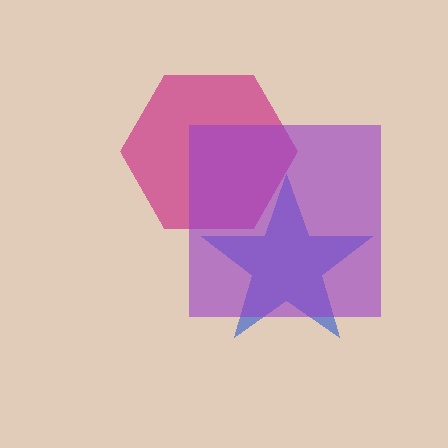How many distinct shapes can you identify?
There are 3 distinct shapes: a blue star, a magenta hexagon, a purple square.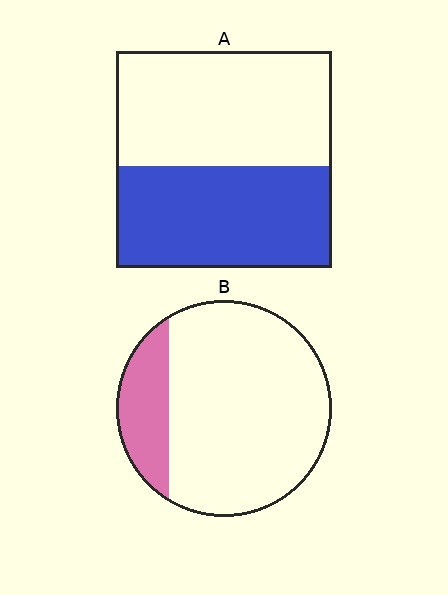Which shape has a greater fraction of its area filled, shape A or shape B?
Shape A.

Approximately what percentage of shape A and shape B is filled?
A is approximately 45% and B is approximately 20%.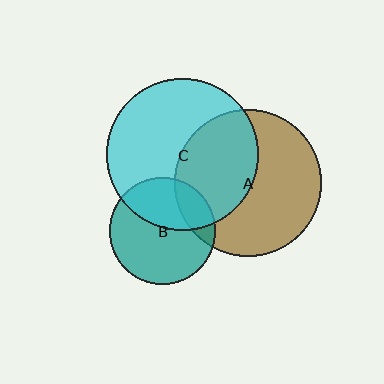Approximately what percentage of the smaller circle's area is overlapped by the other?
Approximately 45%.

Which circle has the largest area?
Circle C (cyan).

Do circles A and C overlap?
Yes.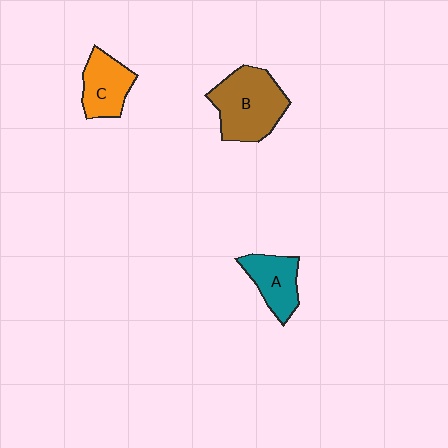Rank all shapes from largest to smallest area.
From largest to smallest: B (brown), C (orange), A (teal).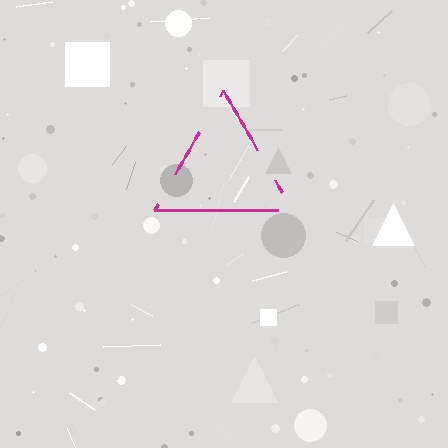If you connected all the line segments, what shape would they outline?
They would outline a triangle.